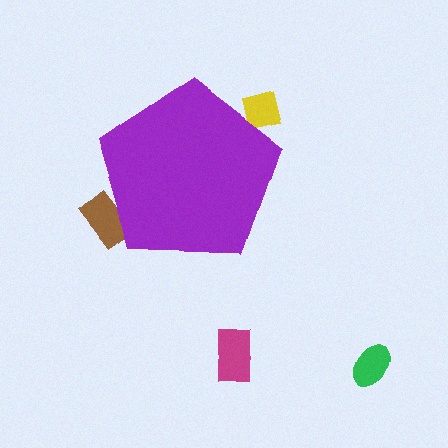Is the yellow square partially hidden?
Yes, the yellow square is partially hidden behind the purple pentagon.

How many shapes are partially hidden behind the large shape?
2 shapes are partially hidden.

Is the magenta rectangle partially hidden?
No, the magenta rectangle is fully visible.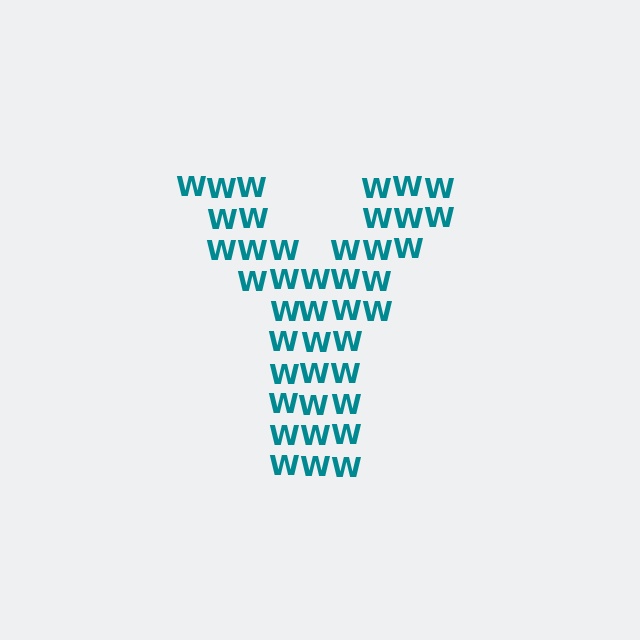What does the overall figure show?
The overall figure shows the letter Y.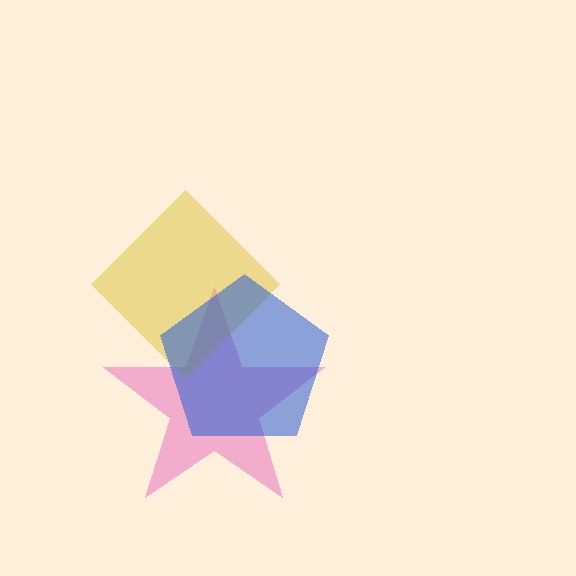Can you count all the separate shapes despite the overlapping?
Yes, there are 3 separate shapes.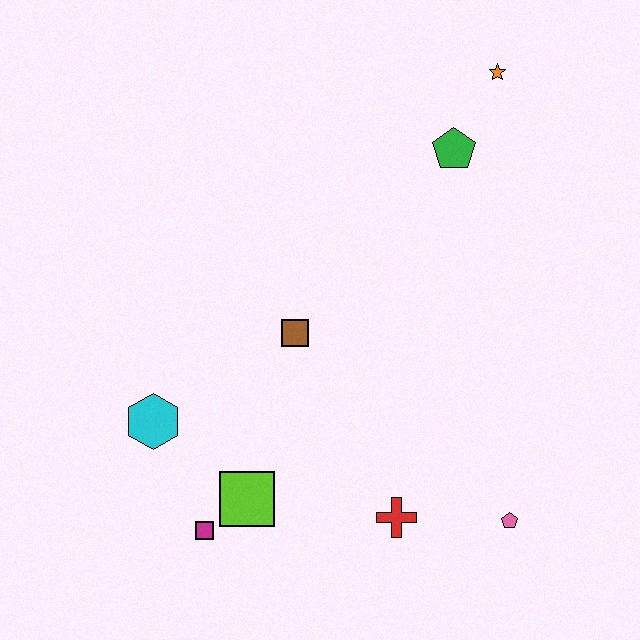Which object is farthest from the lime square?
The orange star is farthest from the lime square.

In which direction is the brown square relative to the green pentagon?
The brown square is below the green pentagon.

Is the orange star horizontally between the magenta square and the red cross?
No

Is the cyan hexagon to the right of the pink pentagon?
No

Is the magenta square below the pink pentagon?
Yes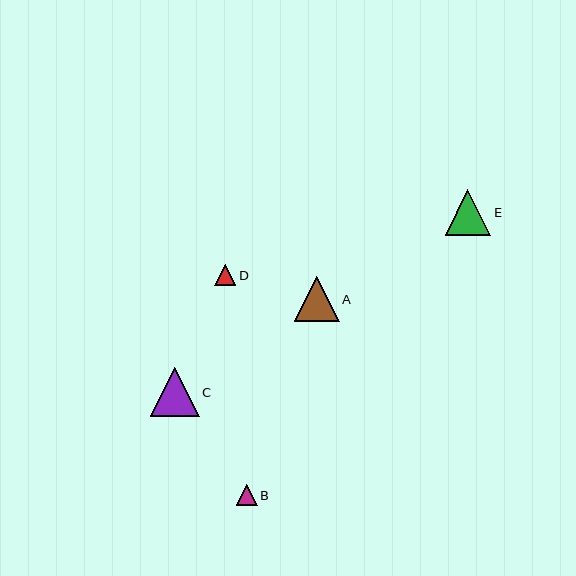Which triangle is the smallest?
Triangle B is the smallest with a size of approximately 21 pixels.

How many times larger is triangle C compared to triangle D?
Triangle C is approximately 2.3 times the size of triangle D.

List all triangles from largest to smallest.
From largest to smallest: C, E, A, D, B.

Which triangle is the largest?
Triangle C is the largest with a size of approximately 49 pixels.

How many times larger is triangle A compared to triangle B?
Triangle A is approximately 2.2 times the size of triangle B.